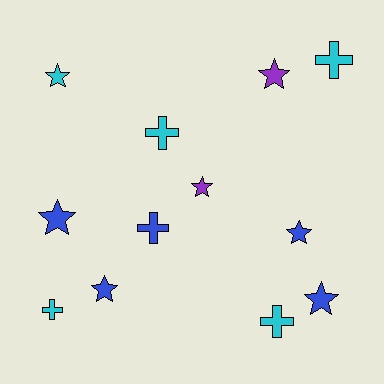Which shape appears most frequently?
Star, with 7 objects.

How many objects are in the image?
There are 12 objects.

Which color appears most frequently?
Blue, with 5 objects.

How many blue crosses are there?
There is 1 blue cross.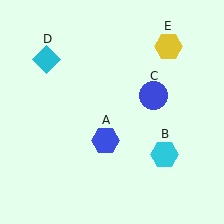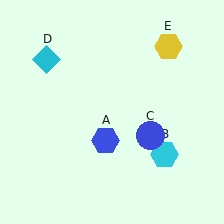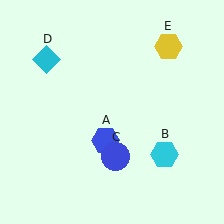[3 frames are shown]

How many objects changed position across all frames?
1 object changed position: blue circle (object C).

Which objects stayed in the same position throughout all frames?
Blue hexagon (object A) and cyan hexagon (object B) and cyan diamond (object D) and yellow hexagon (object E) remained stationary.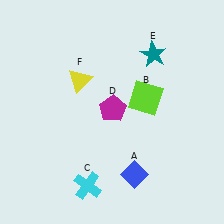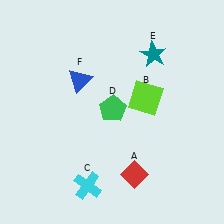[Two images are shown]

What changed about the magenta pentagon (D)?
In Image 1, D is magenta. In Image 2, it changed to green.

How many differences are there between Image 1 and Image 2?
There are 3 differences between the two images.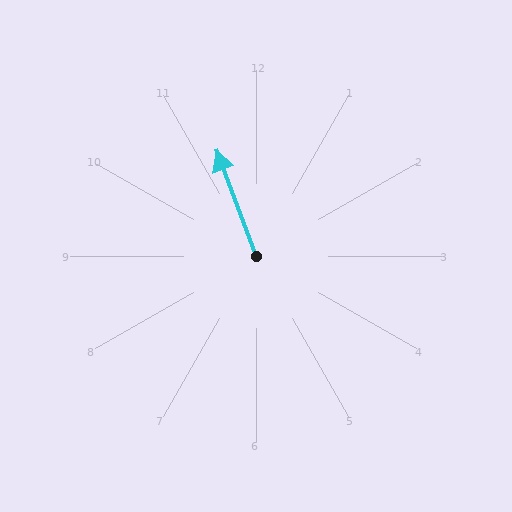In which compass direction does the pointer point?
North.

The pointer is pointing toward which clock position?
Roughly 11 o'clock.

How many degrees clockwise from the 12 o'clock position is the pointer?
Approximately 339 degrees.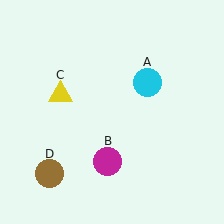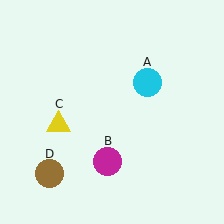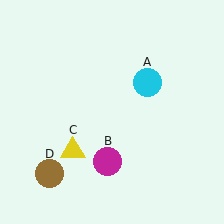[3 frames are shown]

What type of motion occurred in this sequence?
The yellow triangle (object C) rotated counterclockwise around the center of the scene.